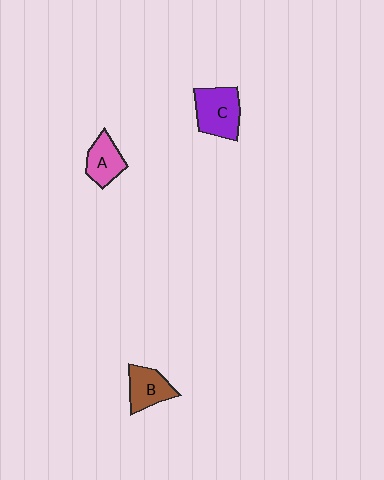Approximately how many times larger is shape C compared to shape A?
Approximately 1.4 times.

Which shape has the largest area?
Shape C (purple).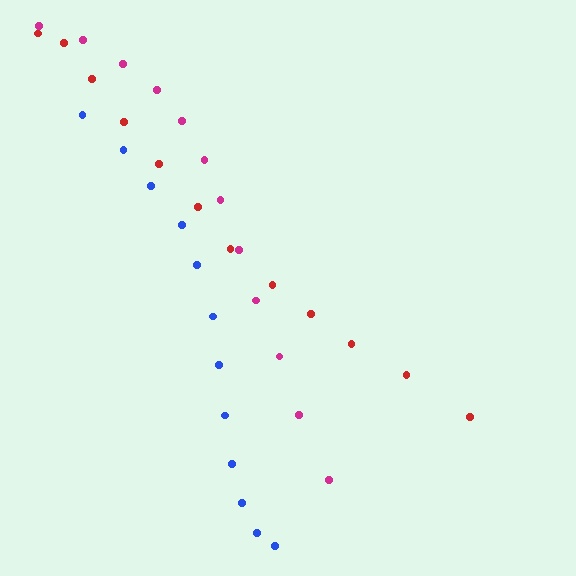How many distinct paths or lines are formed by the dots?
There are 3 distinct paths.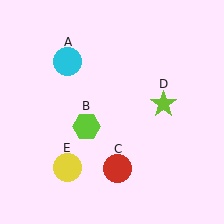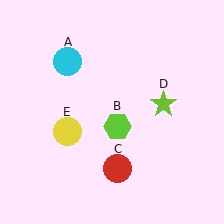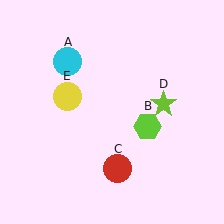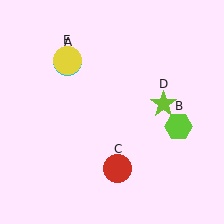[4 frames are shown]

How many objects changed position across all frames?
2 objects changed position: lime hexagon (object B), yellow circle (object E).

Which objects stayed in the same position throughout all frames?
Cyan circle (object A) and red circle (object C) and lime star (object D) remained stationary.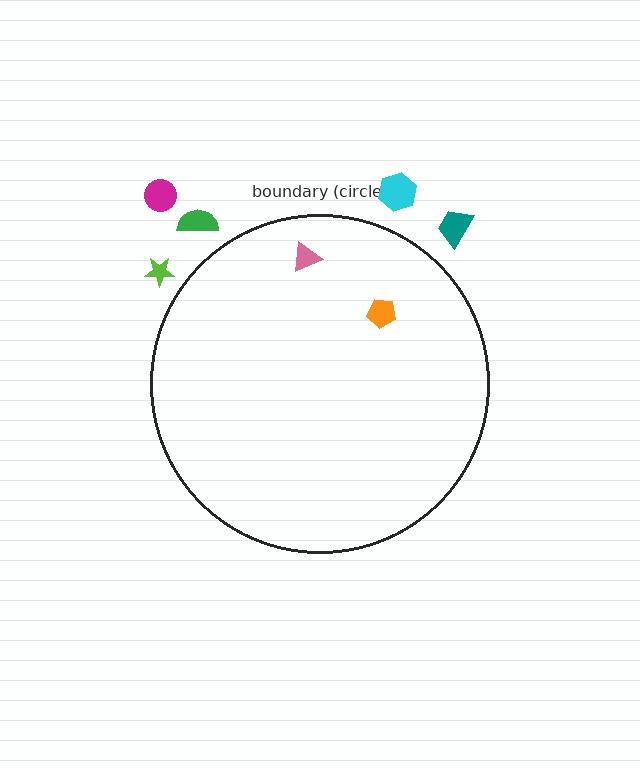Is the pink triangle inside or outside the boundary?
Inside.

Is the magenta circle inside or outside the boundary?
Outside.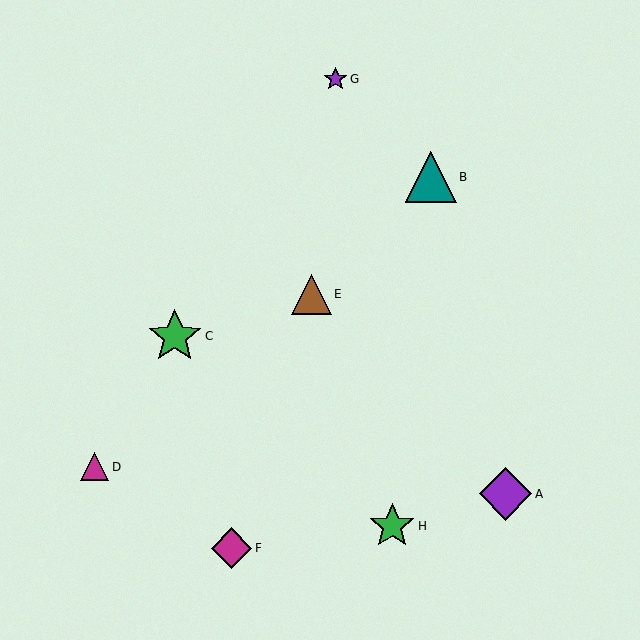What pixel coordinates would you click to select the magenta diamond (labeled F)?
Click at (231, 548) to select the magenta diamond F.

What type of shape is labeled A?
Shape A is a purple diamond.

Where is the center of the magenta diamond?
The center of the magenta diamond is at (231, 548).